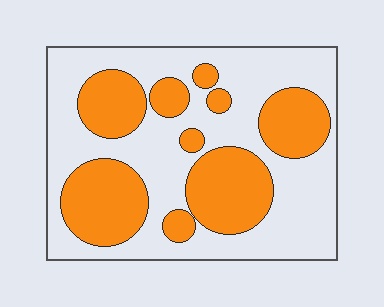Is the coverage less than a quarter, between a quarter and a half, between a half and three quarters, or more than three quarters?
Between a quarter and a half.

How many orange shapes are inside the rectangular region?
9.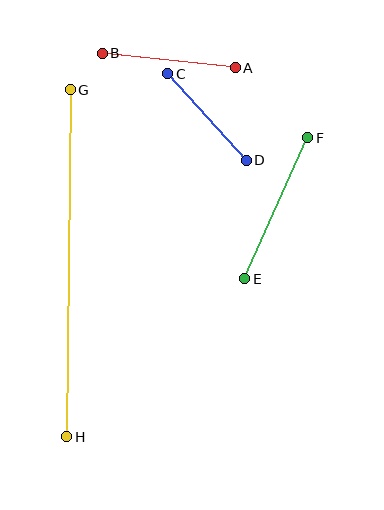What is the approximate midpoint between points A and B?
The midpoint is at approximately (169, 60) pixels.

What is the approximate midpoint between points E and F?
The midpoint is at approximately (276, 208) pixels.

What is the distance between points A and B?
The distance is approximately 134 pixels.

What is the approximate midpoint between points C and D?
The midpoint is at approximately (207, 117) pixels.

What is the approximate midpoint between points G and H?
The midpoint is at approximately (69, 263) pixels.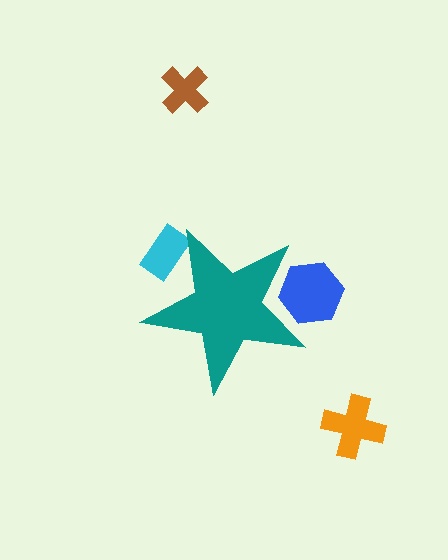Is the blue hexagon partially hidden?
Yes, the blue hexagon is partially hidden behind the teal star.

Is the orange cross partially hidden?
No, the orange cross is fully visible.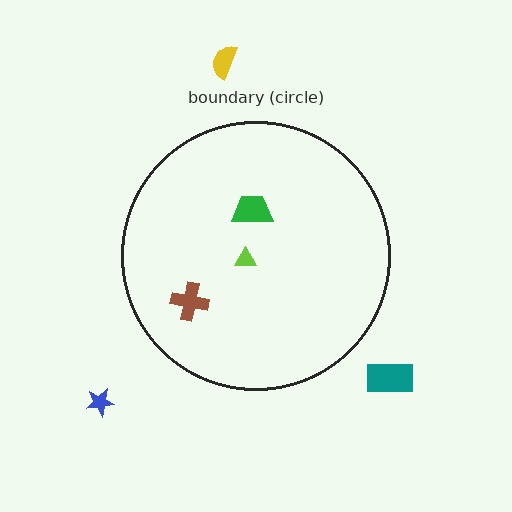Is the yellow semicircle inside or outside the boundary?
Outside.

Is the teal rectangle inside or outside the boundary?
Outside.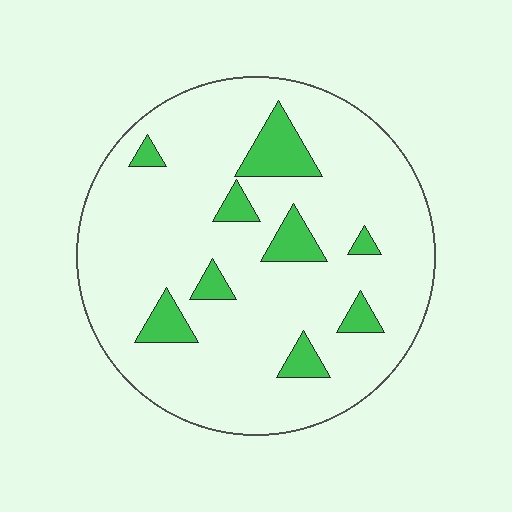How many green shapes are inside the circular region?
9.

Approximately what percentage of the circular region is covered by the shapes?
Approximately 15%.